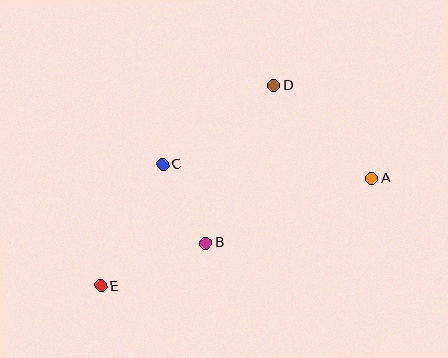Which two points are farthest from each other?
Points A and E are farthest from each other.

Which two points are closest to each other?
Points B and C are closest to each other.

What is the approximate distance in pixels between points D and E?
The distance between D and E is approximately 265 pixels.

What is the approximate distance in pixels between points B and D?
The distance between B and D is approximately 171 pixels.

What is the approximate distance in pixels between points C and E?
The distance between C and E is approximately 136 pixels.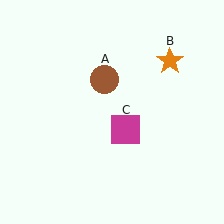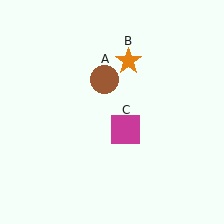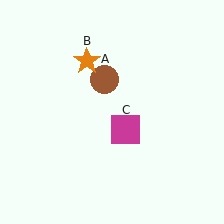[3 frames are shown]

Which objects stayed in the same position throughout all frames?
Brown circle (object A) and magenta square (object C) remained stationary.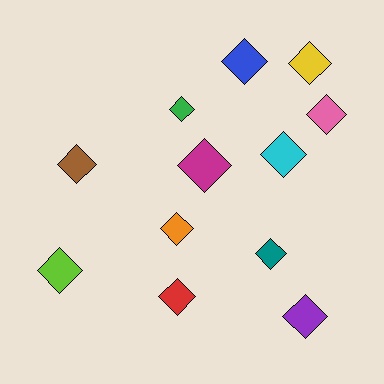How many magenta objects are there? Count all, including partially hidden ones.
There is 1 magenta object.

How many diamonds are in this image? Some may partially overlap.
There are 12 diamonds.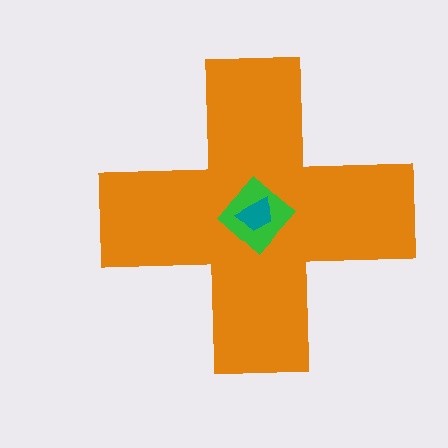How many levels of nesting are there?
3.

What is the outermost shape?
The orange cross.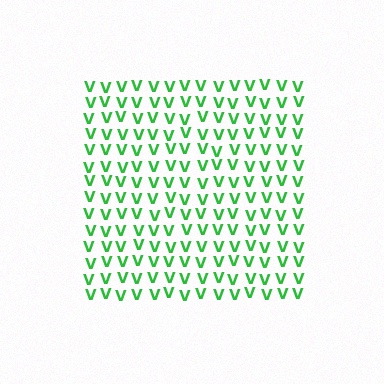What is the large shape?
The large shape is a square.